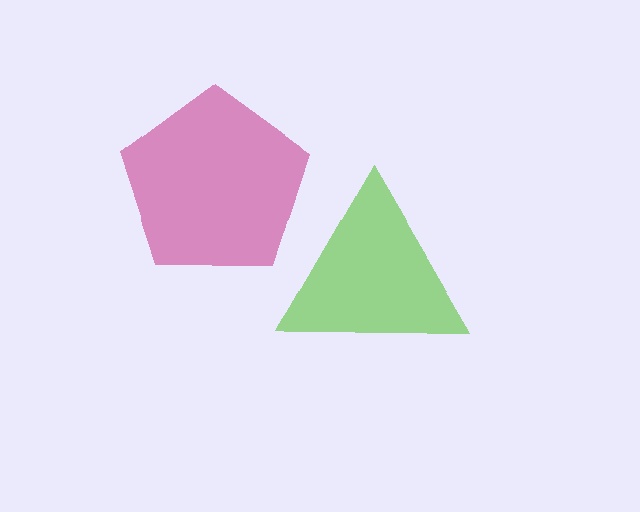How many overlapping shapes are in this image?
There are 2 overlapping shapes in the image.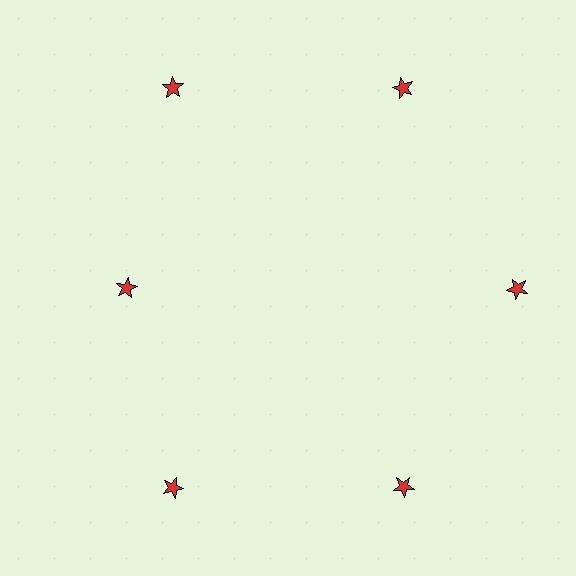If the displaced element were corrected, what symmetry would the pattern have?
It would have 6-fold rotational symmetry — the pattern would map onto itself every 60 degrees.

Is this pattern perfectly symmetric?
No. The 6 red stars are arranged in a ring, but one element near the 9 o'clock position is pulled inward toward the center, breaking the 6-fold rotational symmetry.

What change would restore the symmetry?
The symmetry would be restored by moving it outward, back onto the ring so that all 6 stars sit at equal angles and equal distance from the center.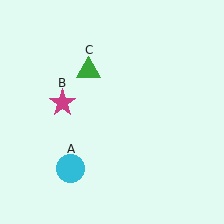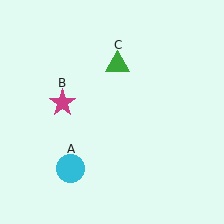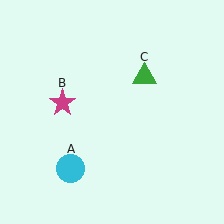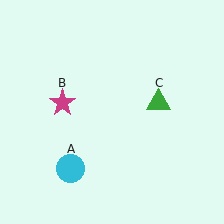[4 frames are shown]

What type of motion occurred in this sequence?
The green triangle (object C) rotated clockwise around the center of the scene.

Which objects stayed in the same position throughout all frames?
Cyan circle (object A) and magenta star (object B) remained stationary.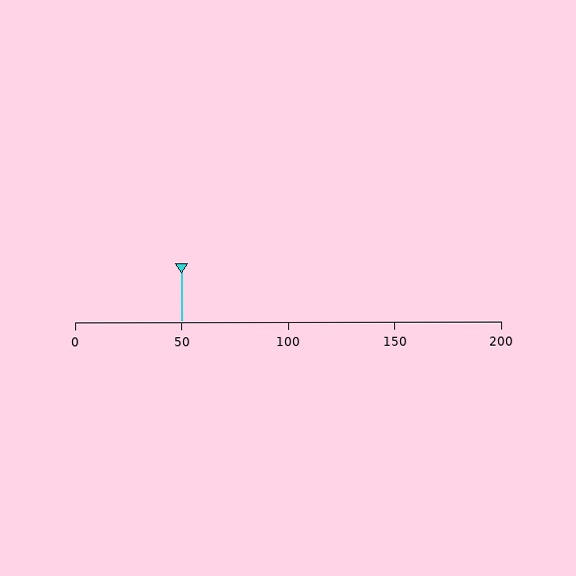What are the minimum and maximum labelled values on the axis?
The axis runs from 0 to 200.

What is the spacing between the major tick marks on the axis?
The major ticks are spaced 50 apart.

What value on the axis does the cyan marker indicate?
The marker indicates approximately 50.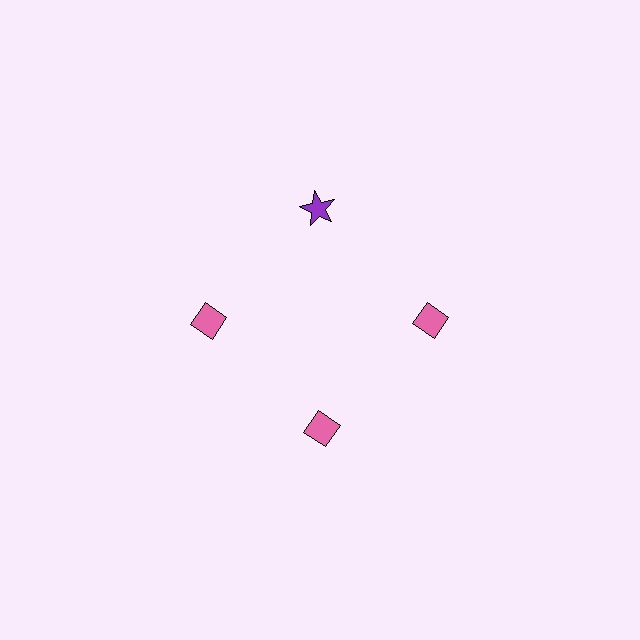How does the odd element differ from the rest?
It differs in both color (purple instead of pink) and shape (star instead of diamond).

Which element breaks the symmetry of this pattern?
The purple star at roughly the 12 o'clock position breaks the symmetry. All other shapes are pink diamonds.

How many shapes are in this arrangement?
There are 4 shapes arranged in a ring pattern.